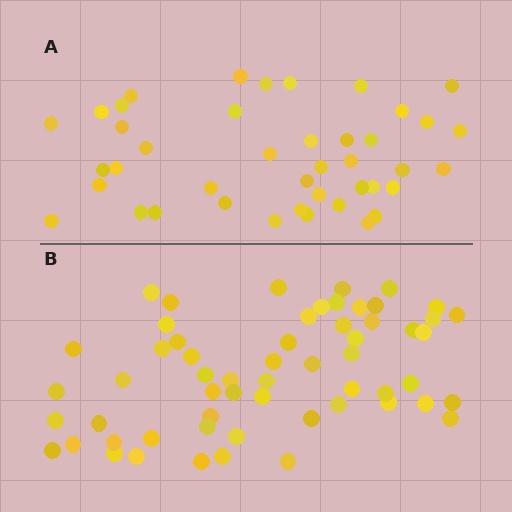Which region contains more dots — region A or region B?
Region B (the bottom region) has more dots.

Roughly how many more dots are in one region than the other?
Region B has approximately 15 more dots than region A.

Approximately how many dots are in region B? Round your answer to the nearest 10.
About 60 dots. (The exact count is 58, which rounds to 60.)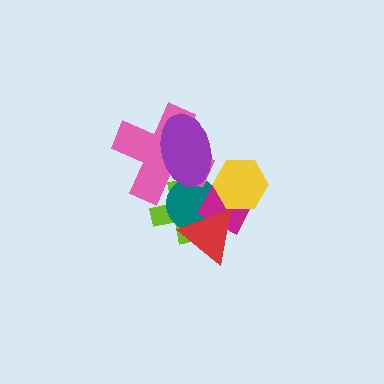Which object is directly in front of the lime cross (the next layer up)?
The teal circle is directly in front of the lime cross.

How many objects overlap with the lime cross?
5 objects overlap with the lime cross.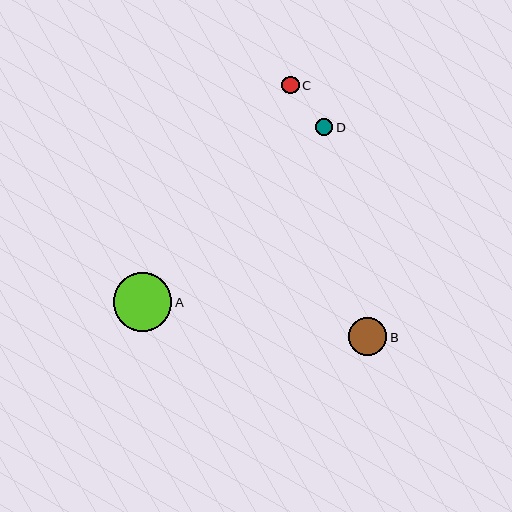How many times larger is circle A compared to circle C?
Circle A is approximately 3.3 times the size of circle C.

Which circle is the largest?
Circle A is the largest with a size of approximately 59 pixels.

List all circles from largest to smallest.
From largest to smallest: A, B, C, D.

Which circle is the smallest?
Circle D is the smallest with a size of approximately 17 pixels.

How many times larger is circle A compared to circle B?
Circle A is approximately 1.6 times the size of circle B.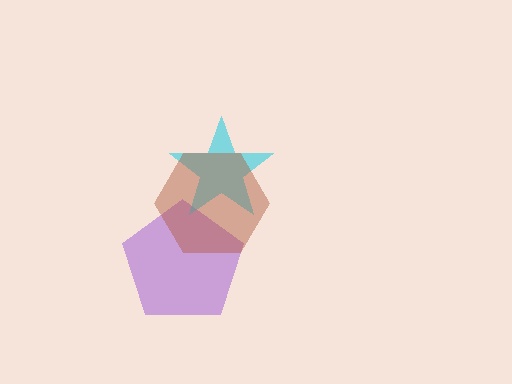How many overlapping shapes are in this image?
There are 3 overlapping shapes in the image.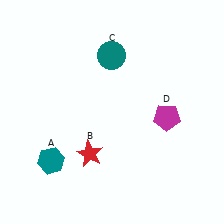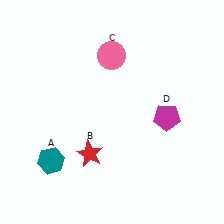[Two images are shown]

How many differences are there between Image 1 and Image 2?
There is 1 difference between the two images.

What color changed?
The circle (C) changed from teal in Image 1 to pink in Image 2.